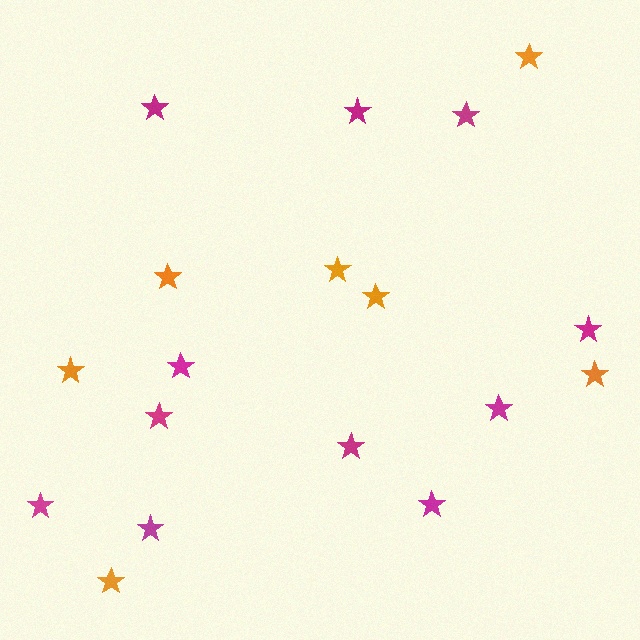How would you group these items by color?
There are 2 groups: one group of magenta stars (11) and one group of orange stars (7).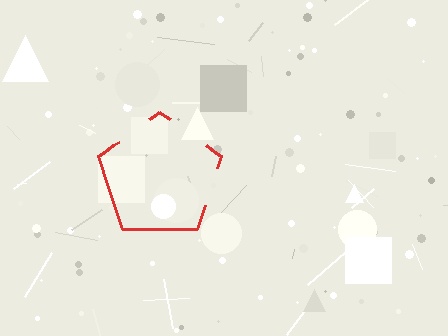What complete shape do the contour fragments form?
The contour fragments form a pentagon.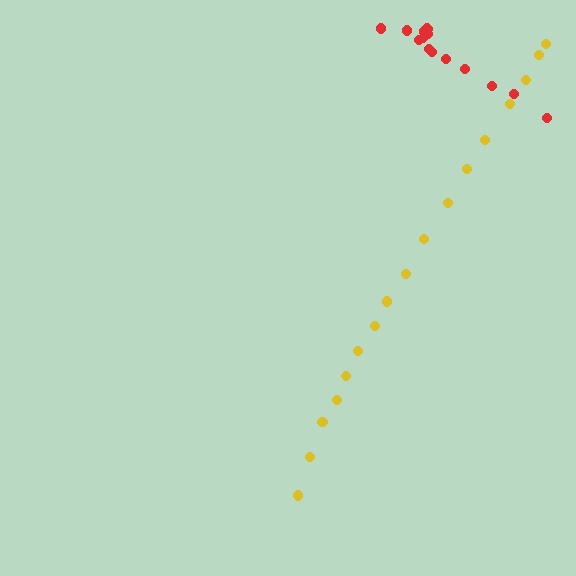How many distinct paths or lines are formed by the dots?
There are 2 distinct paths.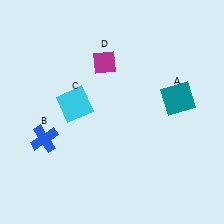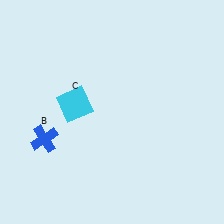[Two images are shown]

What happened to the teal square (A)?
The teal square (A) was removed in Image 2. It was in the top-right area of Image 1.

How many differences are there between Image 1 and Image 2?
There are 2 differences between the two images.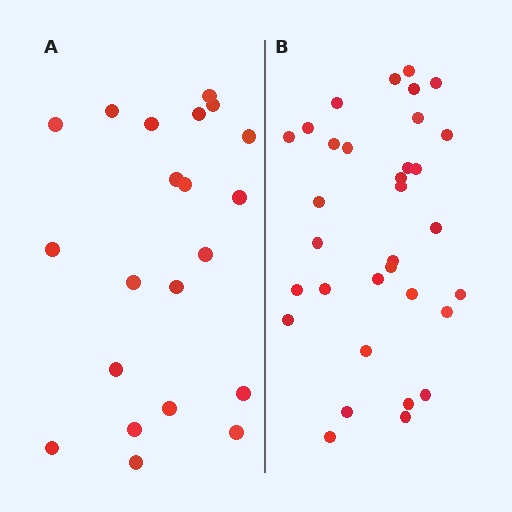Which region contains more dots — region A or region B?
Region B (the right region) has more dots.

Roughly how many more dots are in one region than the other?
Region B has roughly 12 or so more dots than region A.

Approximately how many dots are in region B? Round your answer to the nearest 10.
About 30 dots. (The exact count is 33, which rounds to 30.)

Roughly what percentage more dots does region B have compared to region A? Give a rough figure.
About 55% more.